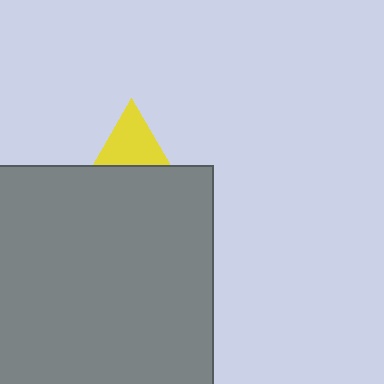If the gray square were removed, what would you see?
You would see the complete yellow triangle.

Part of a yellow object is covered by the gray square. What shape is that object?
It is a triangle.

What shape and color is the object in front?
The object in front is a gray square.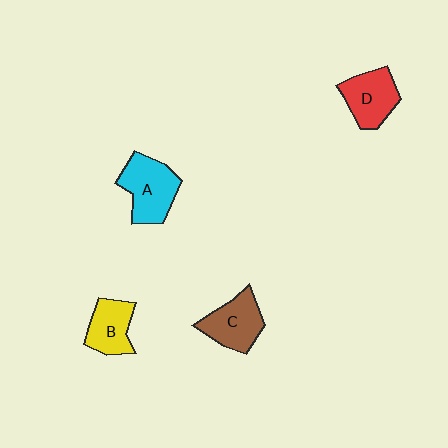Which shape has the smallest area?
Shape B (yellow).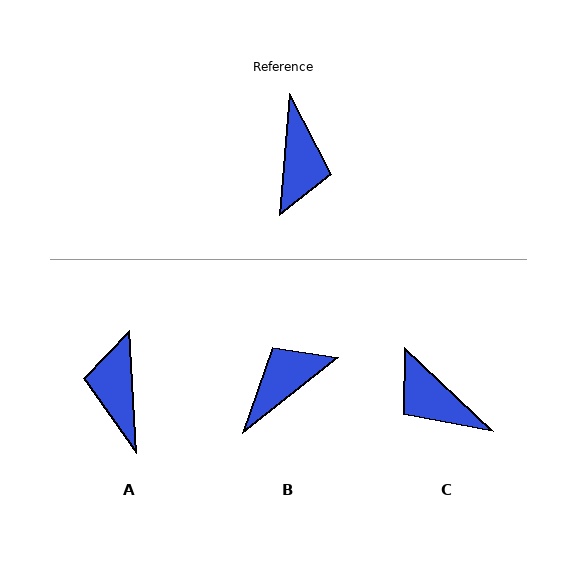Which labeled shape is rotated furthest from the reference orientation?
A, about 173 degrees away.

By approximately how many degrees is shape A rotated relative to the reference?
Approximately 173 degrees clockwise.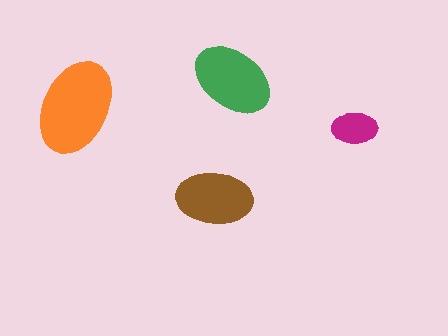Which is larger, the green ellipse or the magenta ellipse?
The green one.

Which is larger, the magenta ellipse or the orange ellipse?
The orange one.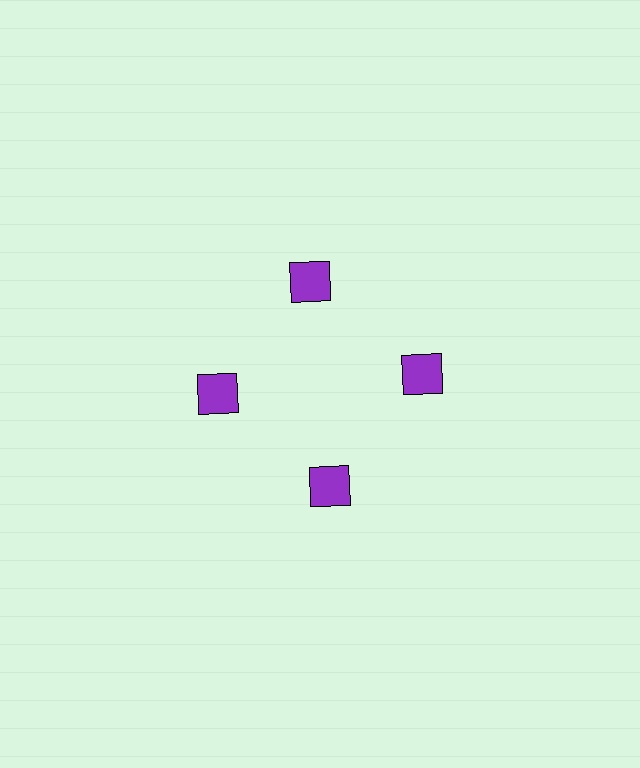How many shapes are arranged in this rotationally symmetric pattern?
There are 4 shapes, arranged in 4 groups of 1.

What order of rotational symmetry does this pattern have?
This pattern has 4-fold rotational symmetry.